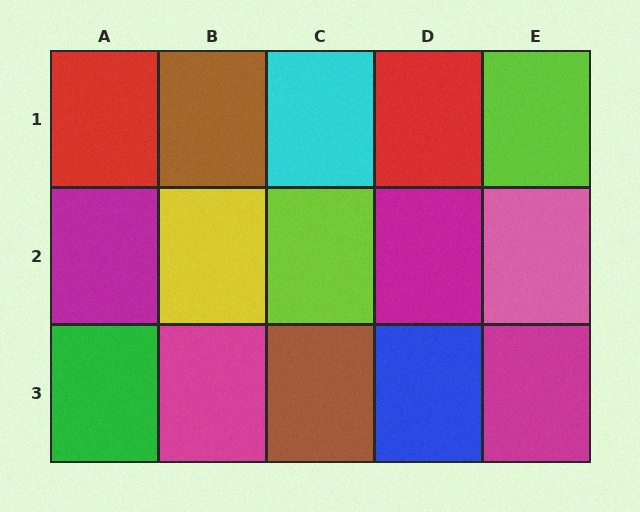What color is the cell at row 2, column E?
Pink.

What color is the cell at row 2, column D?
Magenta.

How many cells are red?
2 cells are red.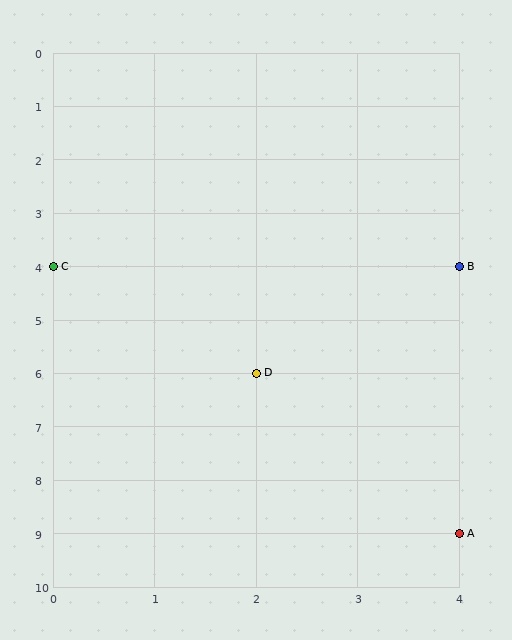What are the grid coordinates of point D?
Point D is at grid coordinates (2, 6).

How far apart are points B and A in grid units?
Points B and A are 5 rows apart.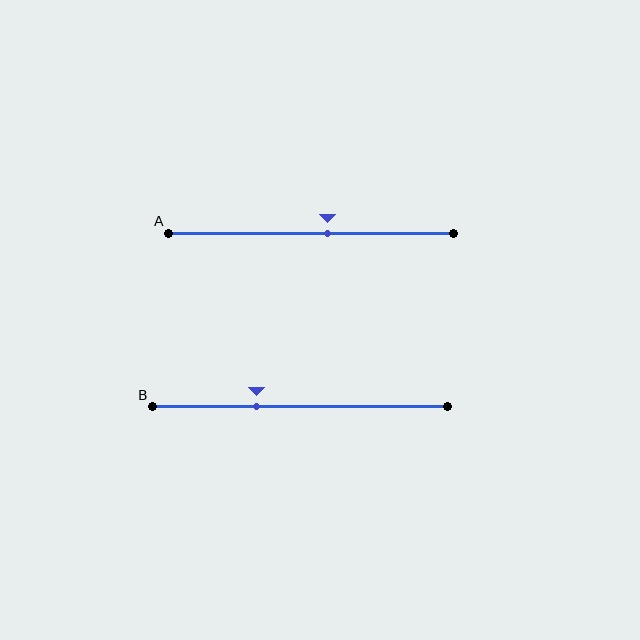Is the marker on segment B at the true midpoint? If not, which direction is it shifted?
No, the marker on segment B is shifted to the left by about 15% of the segment length.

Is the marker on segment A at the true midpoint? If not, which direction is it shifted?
No, the marker on segment A is shifted to the right by about 6% of the segment length.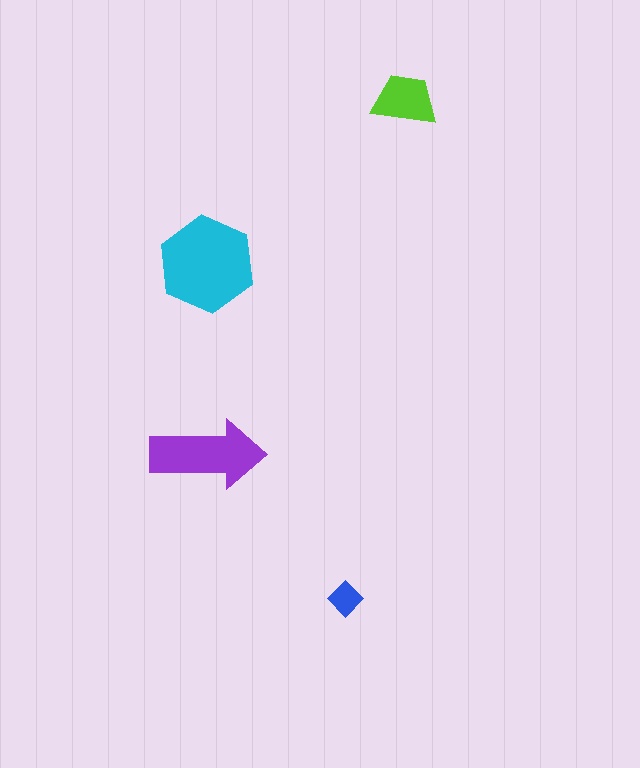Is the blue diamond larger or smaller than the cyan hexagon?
Smaller.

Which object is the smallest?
The blue diamond.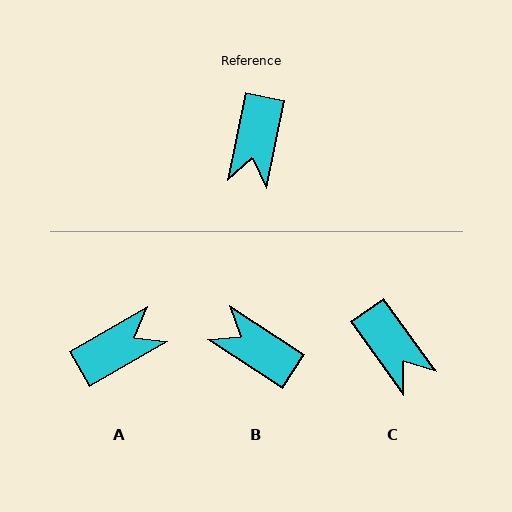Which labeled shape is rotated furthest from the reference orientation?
A, about 131 degrees away.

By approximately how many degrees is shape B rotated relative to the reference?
Approximately 111 degrees clockwise.